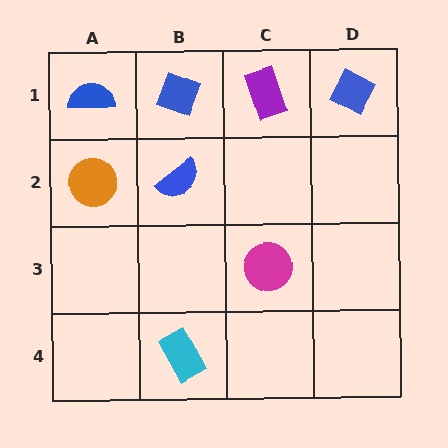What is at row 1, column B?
A blue diamond.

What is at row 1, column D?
A blue diamond.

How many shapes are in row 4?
1 shape.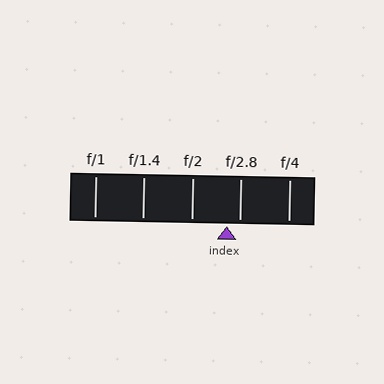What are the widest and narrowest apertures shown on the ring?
The widest aperture shown is f/1 and the narrowest is f/4.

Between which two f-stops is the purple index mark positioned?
The index mark is between f/2 and f/2.8.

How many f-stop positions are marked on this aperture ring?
There are 5 f-stop positions marked.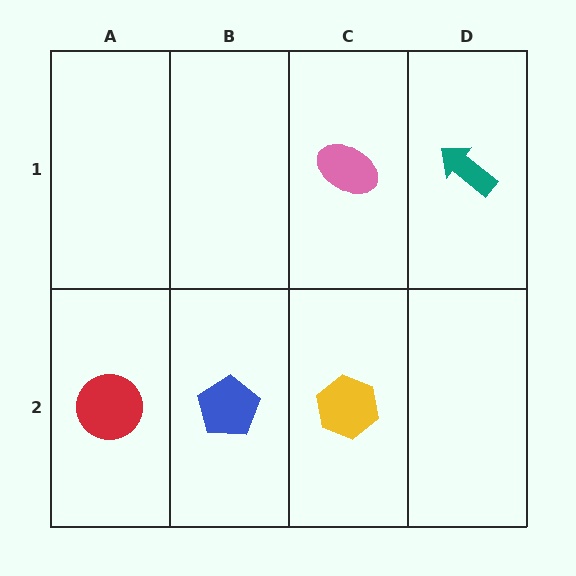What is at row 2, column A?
A red circle.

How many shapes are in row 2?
3 shapes.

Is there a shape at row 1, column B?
No, that cell is empty.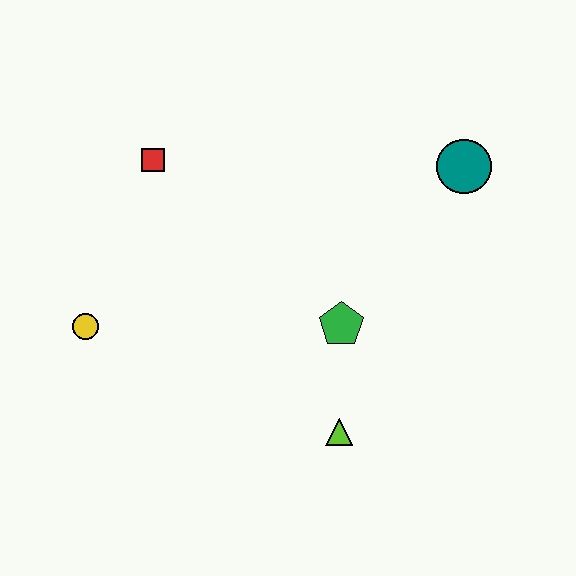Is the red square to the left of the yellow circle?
No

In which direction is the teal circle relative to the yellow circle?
The teal circle is to the right of the yellow circle.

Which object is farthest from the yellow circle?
The teal circle is farthest from the yellow circle.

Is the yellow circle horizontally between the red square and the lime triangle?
No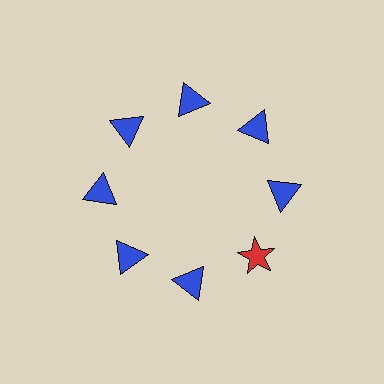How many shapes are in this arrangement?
There are 8 shapes arranged in a ring pattern.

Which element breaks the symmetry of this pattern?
The red star at roughly the 4 o'clock position breaks the symmetry. All other shapes are blue triangles.